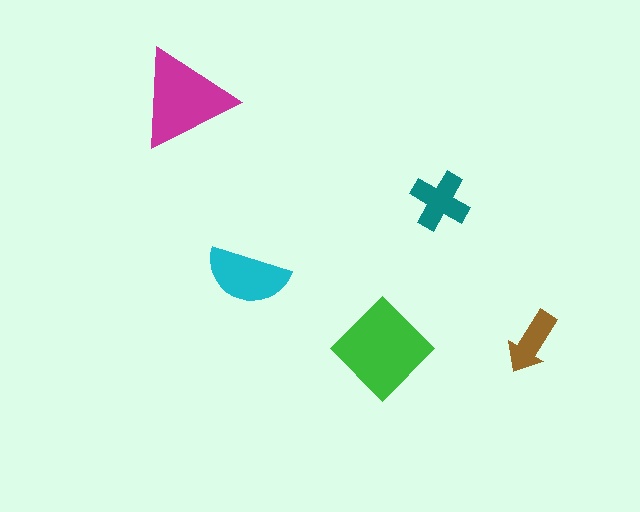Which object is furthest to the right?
The brown arrow is rightmost.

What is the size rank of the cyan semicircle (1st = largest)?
3rd.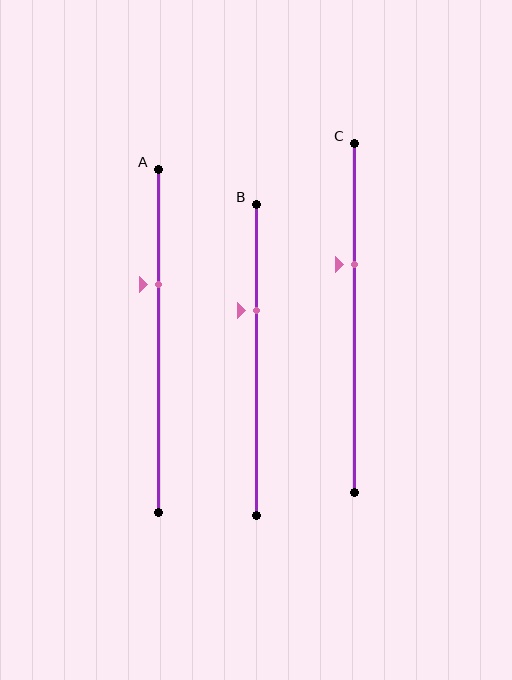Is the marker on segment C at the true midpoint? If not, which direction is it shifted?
No, the marker on segment C is shifted upward by about 15% of the segment length.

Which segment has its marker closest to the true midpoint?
Segment C has its marker closest to the true midpoint.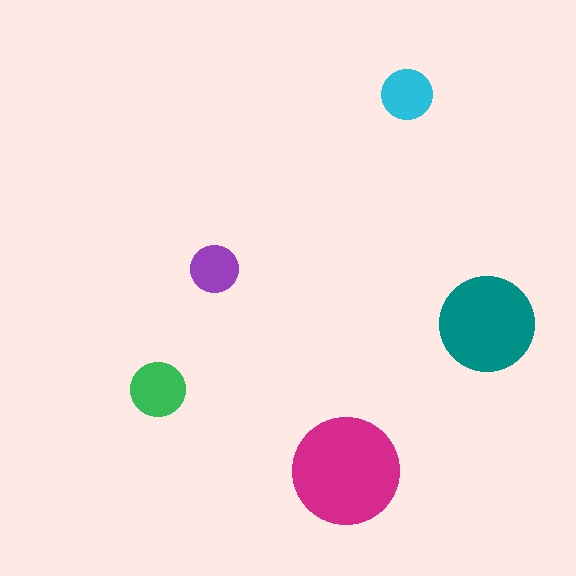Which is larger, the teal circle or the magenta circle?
The magenta one.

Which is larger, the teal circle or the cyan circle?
The teal one.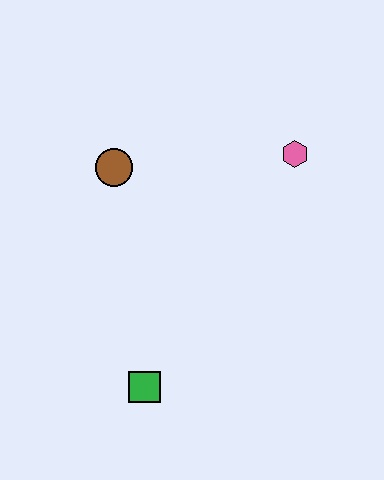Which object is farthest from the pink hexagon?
The green square is farthest from the pink hexagon.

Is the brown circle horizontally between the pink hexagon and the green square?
No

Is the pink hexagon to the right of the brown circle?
Yes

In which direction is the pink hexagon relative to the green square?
The pink hexagon is above the green square.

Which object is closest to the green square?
The brown circle is closest to the green square.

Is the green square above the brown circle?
No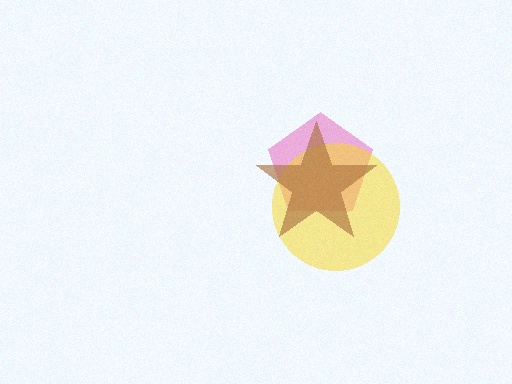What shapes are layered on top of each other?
The layered shapes are: a pink pentagon, a yellow circle, a brown star.